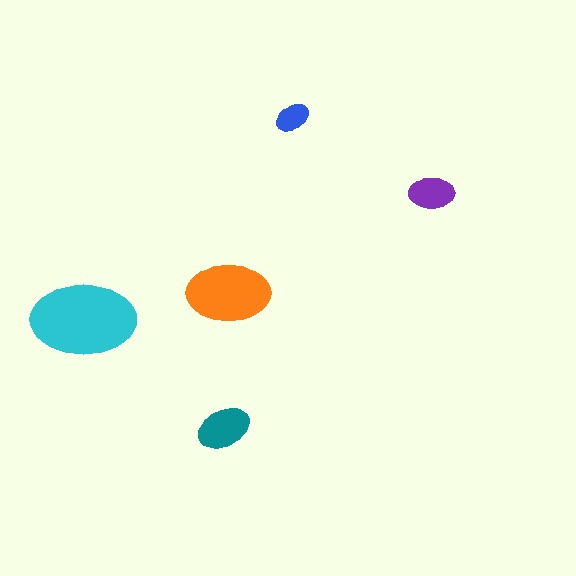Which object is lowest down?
The teal ellipse is bottommost.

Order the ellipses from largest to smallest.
the cyan one, the orange one, the teal one, the purple one, the blue one.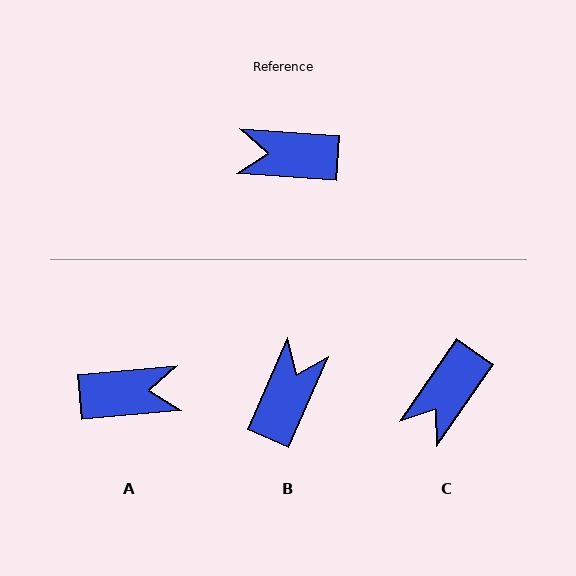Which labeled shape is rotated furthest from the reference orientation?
A, about 171 degrees away.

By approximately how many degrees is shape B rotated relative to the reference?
Approximately 110 degrees clockwise.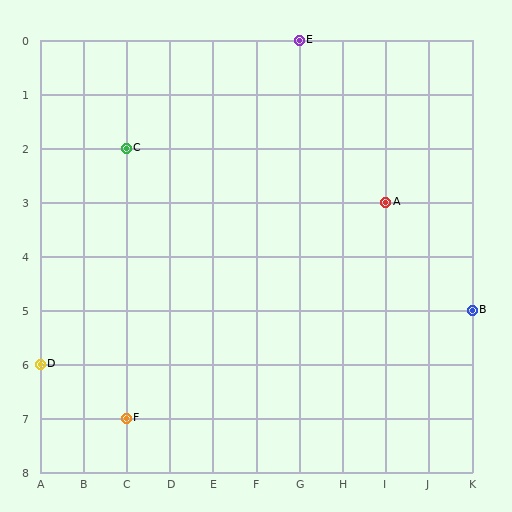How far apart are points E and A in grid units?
Points E and A are 2 columns and 3 rows apart (about 3.6 grid units diagonally).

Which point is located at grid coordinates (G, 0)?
Point E is at (G, 0).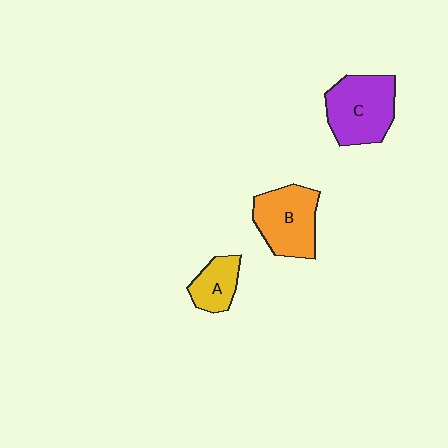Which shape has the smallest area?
Shape A (yellow).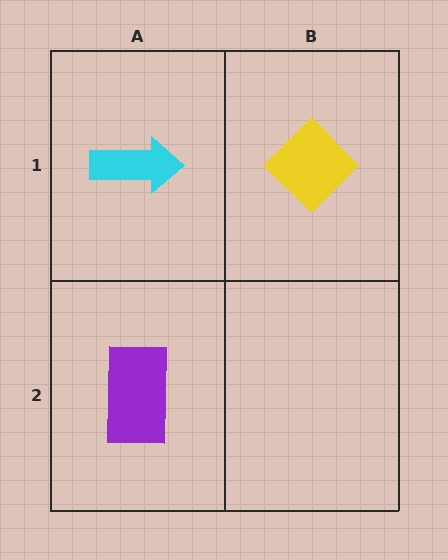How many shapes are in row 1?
2 shapes.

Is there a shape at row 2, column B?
No, that cell is empty.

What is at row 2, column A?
A purple rectangle.